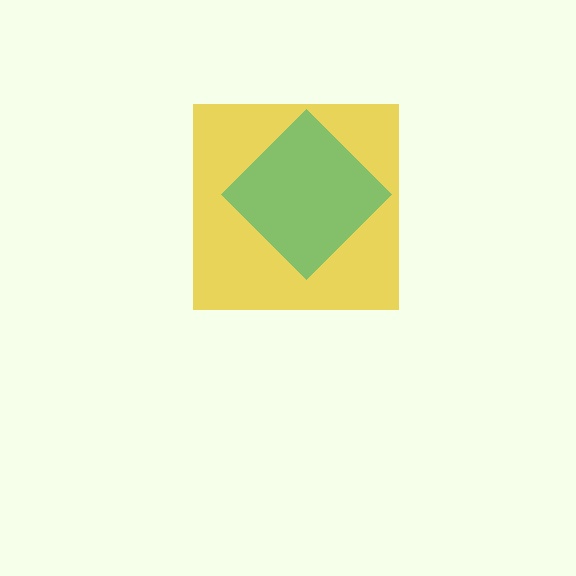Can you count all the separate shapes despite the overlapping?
Yes, there are 2 separate shapes.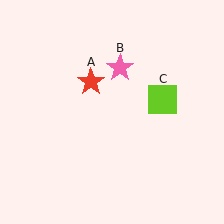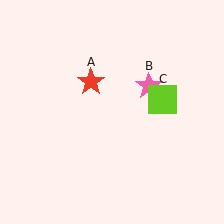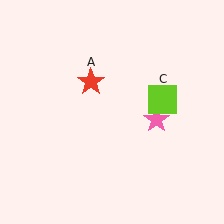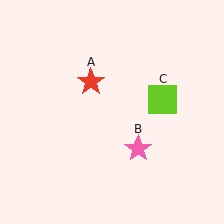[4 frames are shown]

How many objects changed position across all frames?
1 object changed position: pink star (object B).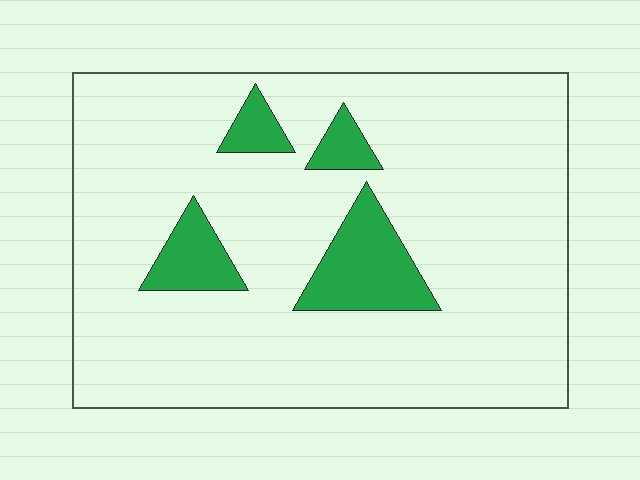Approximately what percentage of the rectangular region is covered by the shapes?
Approximately 10%.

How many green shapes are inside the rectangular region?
4.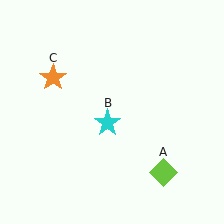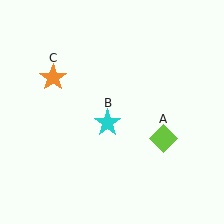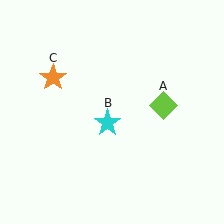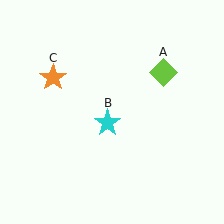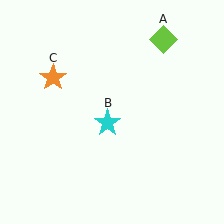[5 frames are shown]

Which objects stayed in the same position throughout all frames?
Cyan star (object B) and orange star (object C) remained stationary.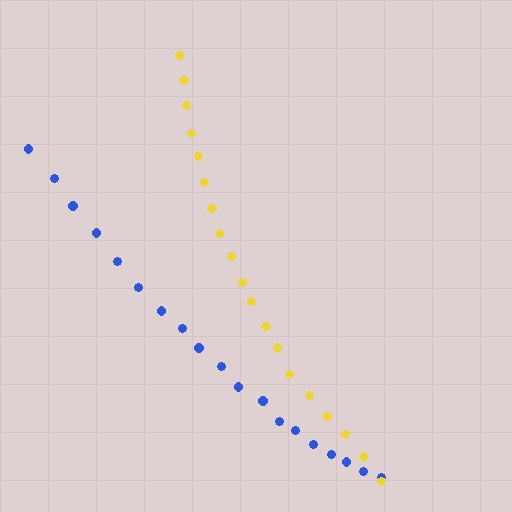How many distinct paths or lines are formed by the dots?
There are 2 distinct paths.